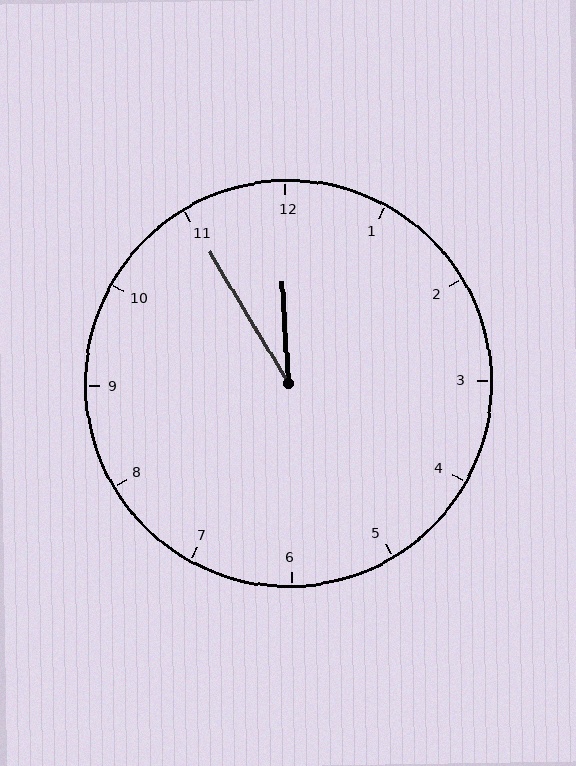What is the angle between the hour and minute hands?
Approximately 28 degrees.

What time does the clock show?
11:55.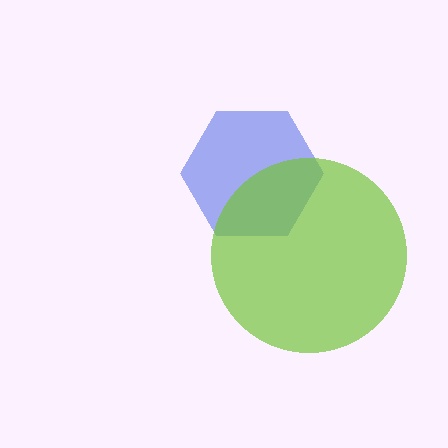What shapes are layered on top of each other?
The layered shapes are: a blue hexagon, a lime circle.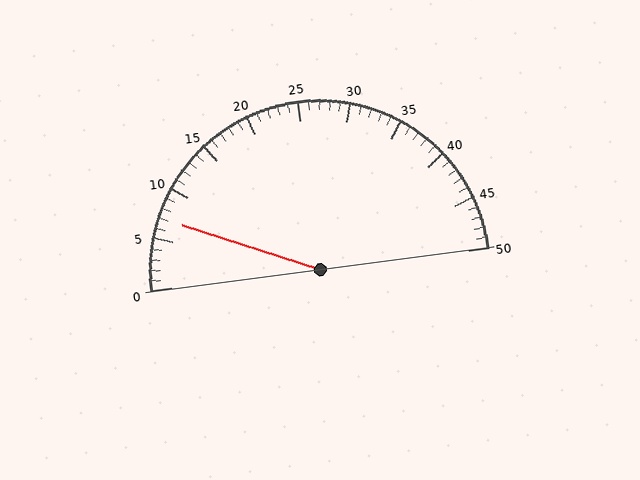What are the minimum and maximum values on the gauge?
The gauge ranges from 0 to 50.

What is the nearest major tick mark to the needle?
The nearest major tick mark is 5.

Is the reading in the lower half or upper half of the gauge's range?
The reading is in the lower half of the range (0 to 50).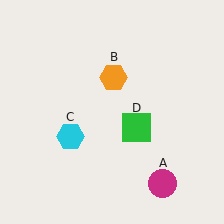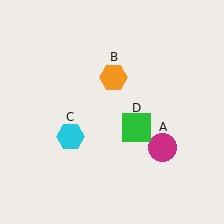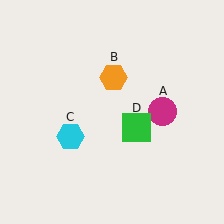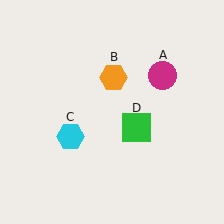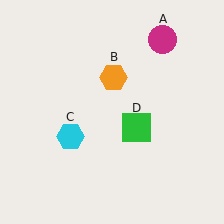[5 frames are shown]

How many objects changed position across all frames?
1 object changed position: magenta circle (object A).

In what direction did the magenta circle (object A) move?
The magenta circle (object A) moved up.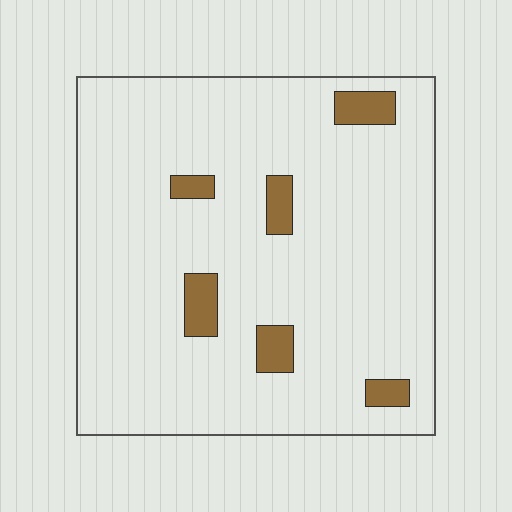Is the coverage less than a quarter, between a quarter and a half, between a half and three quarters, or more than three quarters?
Less than a quarter.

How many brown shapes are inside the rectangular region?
6.